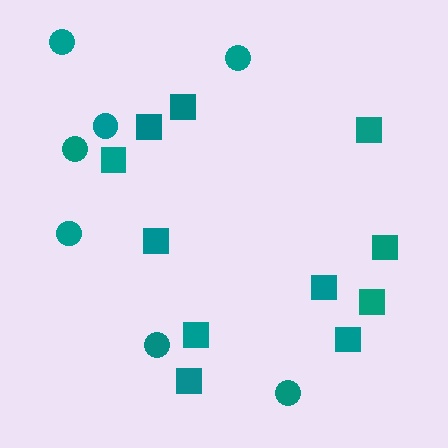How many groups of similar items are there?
There are 2 groups: one group of circles (7) and one group of squares (11).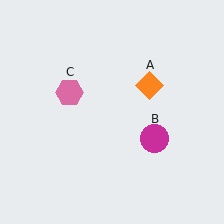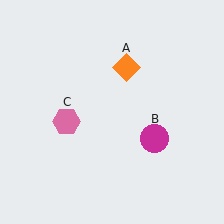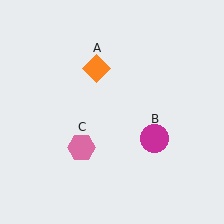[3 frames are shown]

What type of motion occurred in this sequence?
The orange diamond (object A), pink hexagon (object C) rotated counterclockwise around the center of the scene.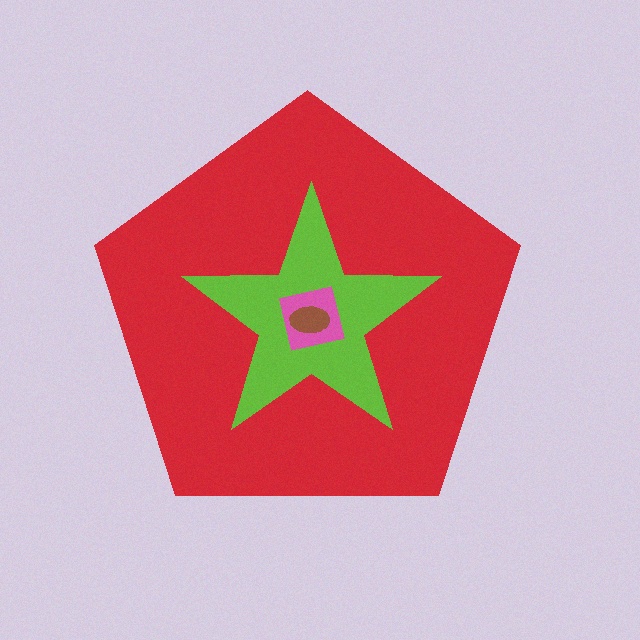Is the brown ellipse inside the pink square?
Yes.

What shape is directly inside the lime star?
The pink square.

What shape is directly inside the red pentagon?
The lime star.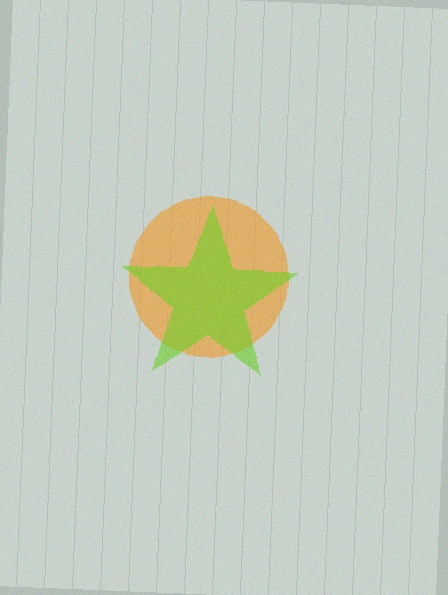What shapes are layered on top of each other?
The layered shapes are: an orange circle, a lime star.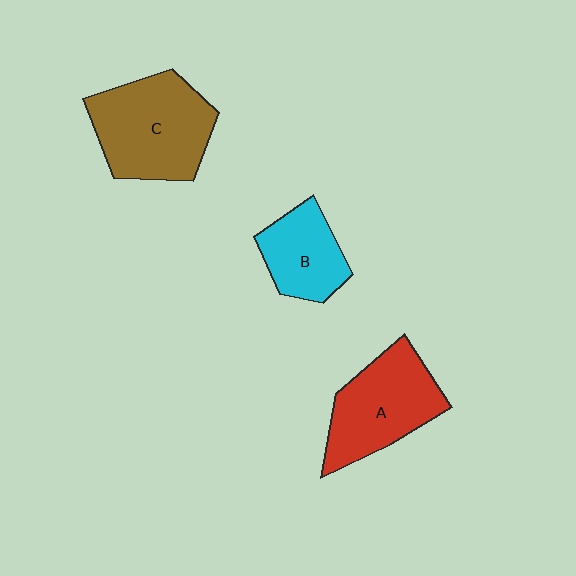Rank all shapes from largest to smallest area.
From largest to smallest: C (brown), A (red), B (cyan).